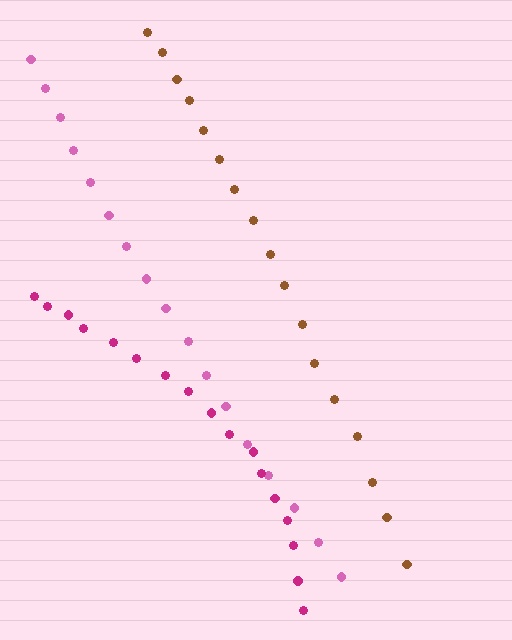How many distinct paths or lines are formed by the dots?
There are 3 distinct paths.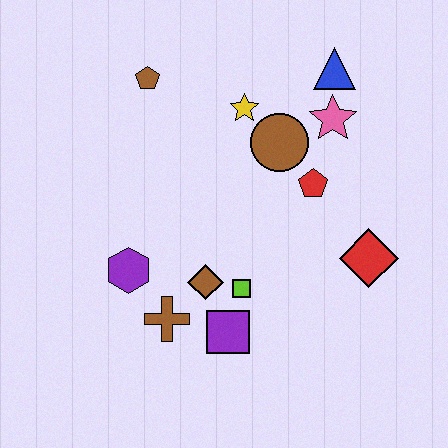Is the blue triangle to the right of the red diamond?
No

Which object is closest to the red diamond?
The red pentagon is closest to the red diamond.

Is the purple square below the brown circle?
Yes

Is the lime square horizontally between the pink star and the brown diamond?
Yes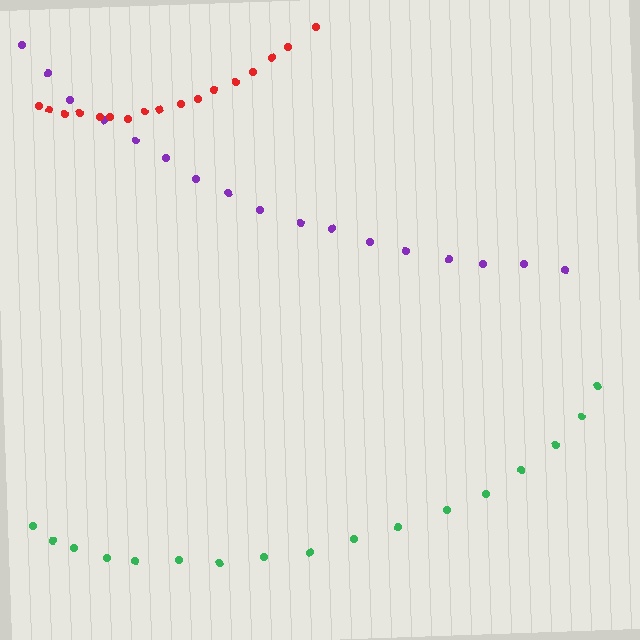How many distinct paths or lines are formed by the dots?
There are 3 distinct paths.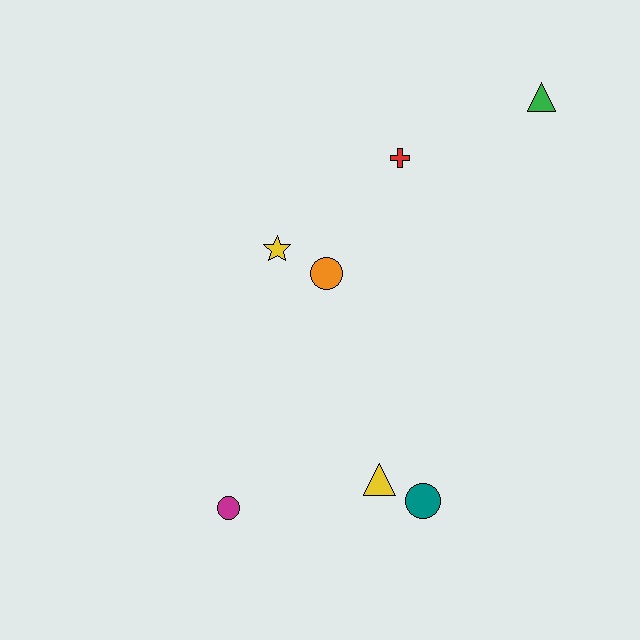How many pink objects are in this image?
There are no pink objects.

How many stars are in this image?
There is 1 star.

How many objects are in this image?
There are 7 objects.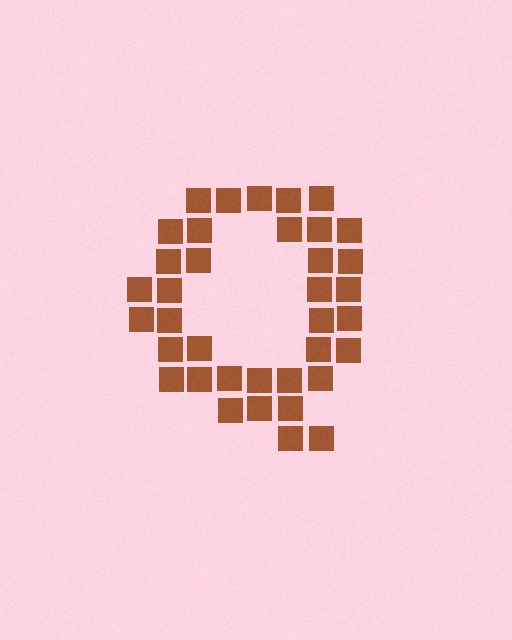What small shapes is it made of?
It is made of small squares.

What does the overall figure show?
The overall figure shows the letter Q.